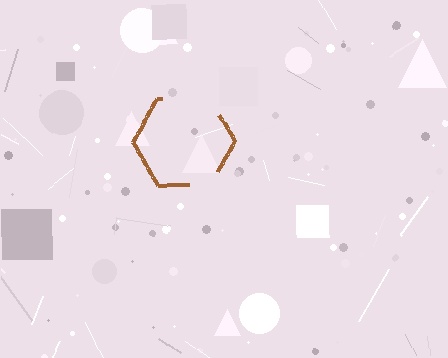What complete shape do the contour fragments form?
The contour fragments form a hexagon.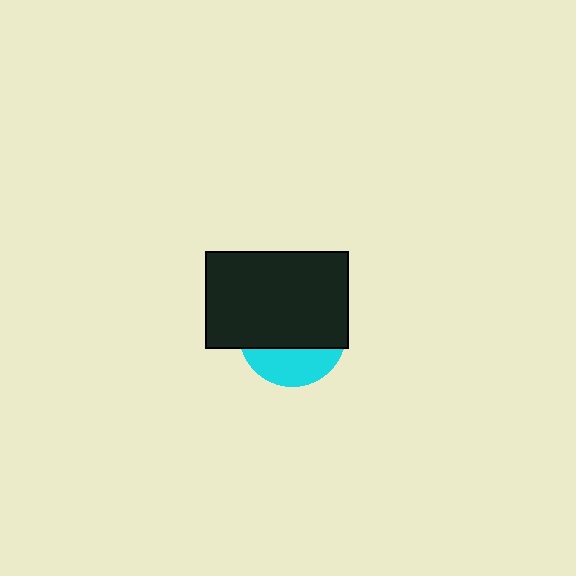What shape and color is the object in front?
The object in front is a black rectangle.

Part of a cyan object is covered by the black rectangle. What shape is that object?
It is a circle.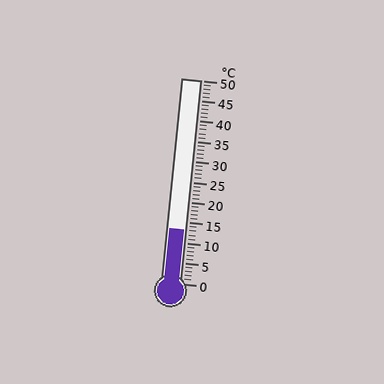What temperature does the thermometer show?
The thermometer shows approximately 13°C.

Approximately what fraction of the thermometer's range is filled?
The thermometer is filled to approximately 25% of its range.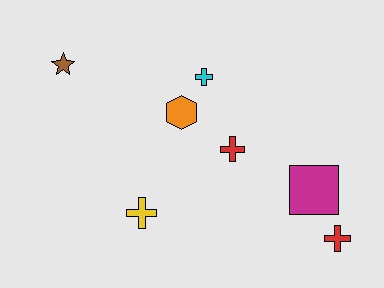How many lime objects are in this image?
There are no lime objects.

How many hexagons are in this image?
There is 1 hexagon.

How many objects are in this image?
There are 7 objects.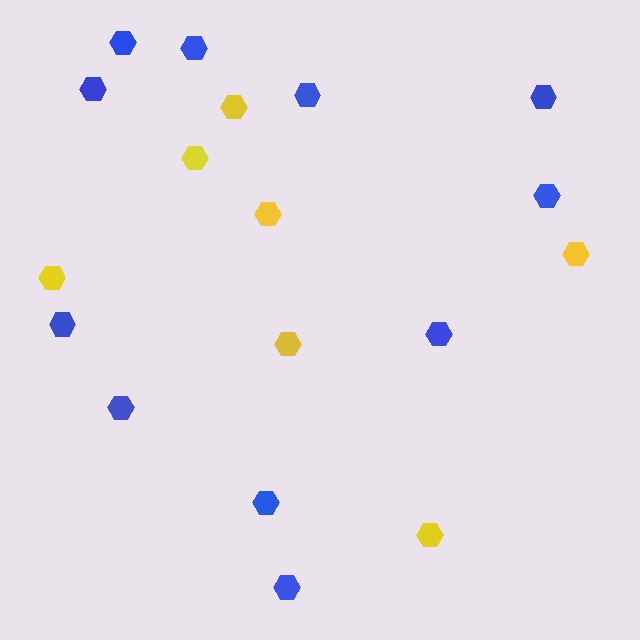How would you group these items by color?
There are 2 groups: one group of yellow hexagons (7) and one group of blue hexagons (11).